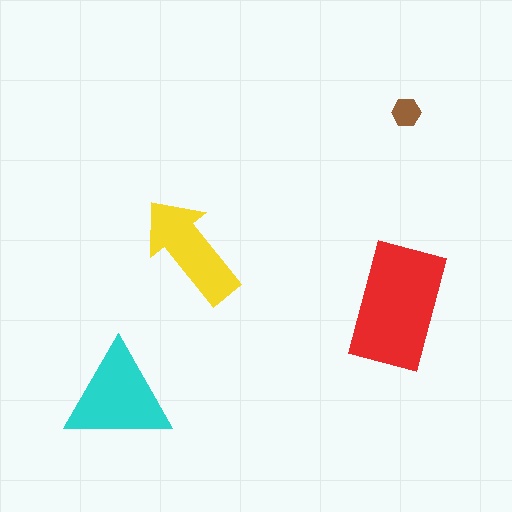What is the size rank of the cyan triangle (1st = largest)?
2nd.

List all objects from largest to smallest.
The red rectangle, the cyan triangle, the yellow arrow, the brown hexagon.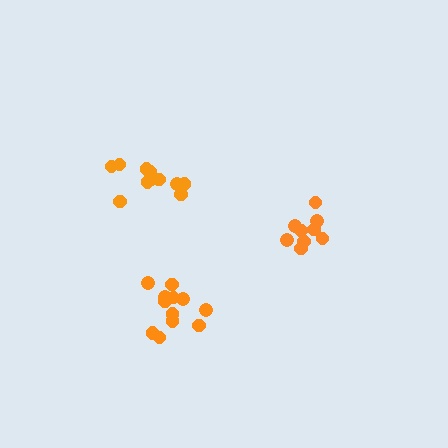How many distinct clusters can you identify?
There are 3 distinct clusters.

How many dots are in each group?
Group 1: 9 dots, Group 2: 12 dots, Group 3: 11 dots (32 total).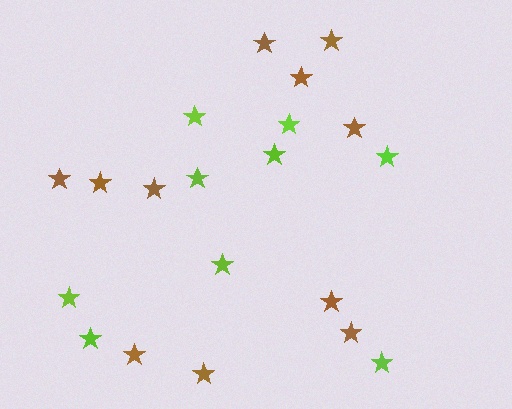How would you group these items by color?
There are 2 groups: one group of brown stars (11) and one group of lime stars (9).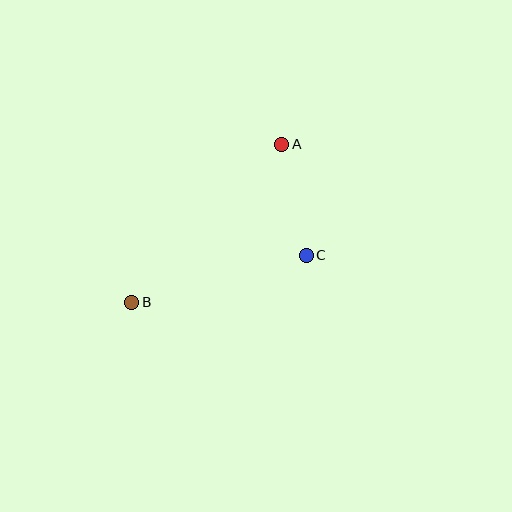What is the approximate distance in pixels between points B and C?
The distance between B and C is approximately 181 pixels.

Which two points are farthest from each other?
Points A and B are farthest from each other.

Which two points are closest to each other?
Points A and C are closest to each other.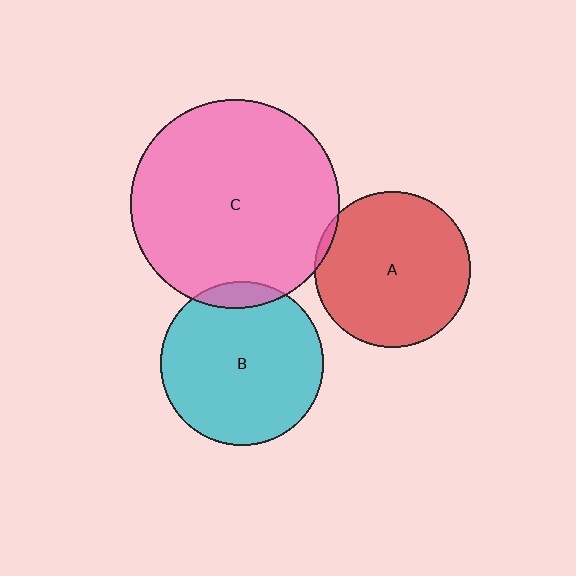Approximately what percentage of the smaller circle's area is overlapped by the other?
Approximately 10%.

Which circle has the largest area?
Circle C (pink).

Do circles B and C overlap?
Yes.